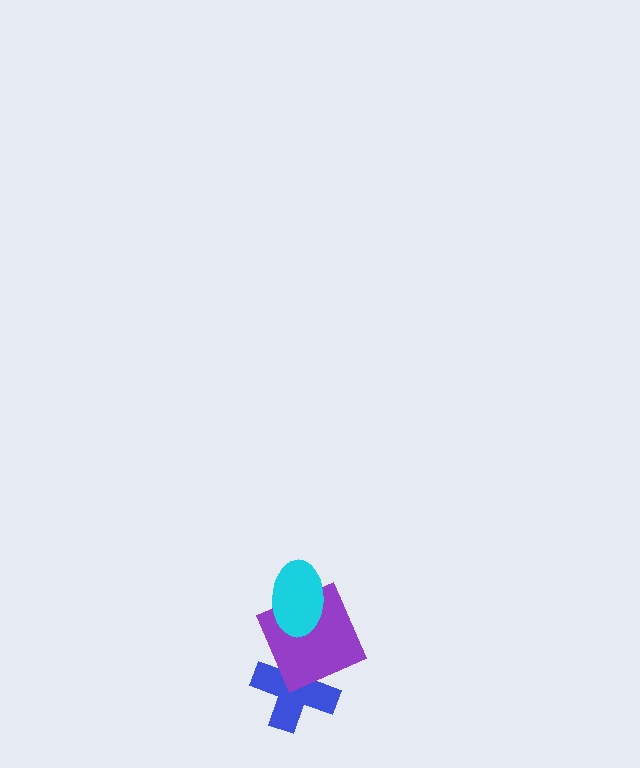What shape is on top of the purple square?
The cyan ellipse is on top of the purple square.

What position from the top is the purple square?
The purple square is 2nd from the top.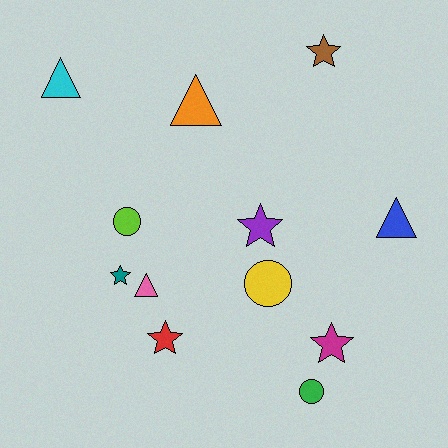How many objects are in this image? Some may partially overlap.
There are 12 objects.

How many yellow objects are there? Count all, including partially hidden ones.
There is 1 yellow object.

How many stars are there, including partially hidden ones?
There are 5 stars.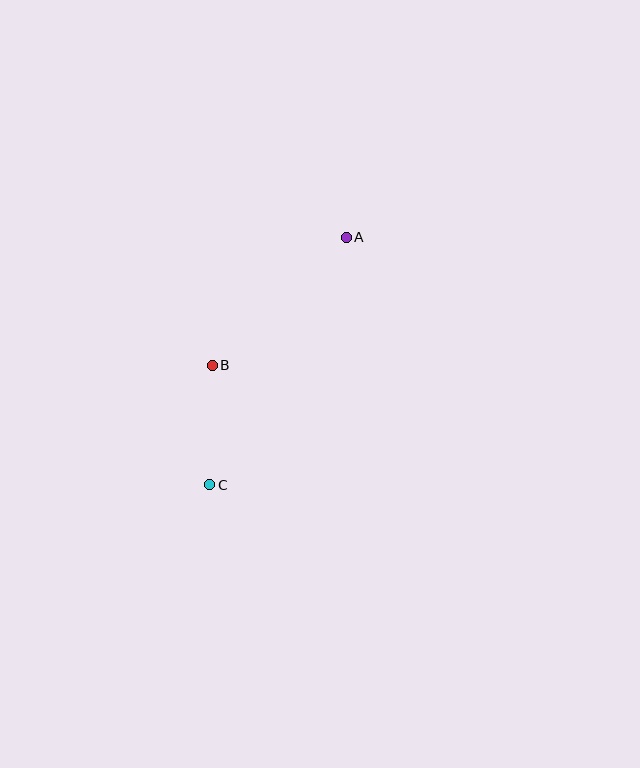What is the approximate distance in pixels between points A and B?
The distance between A and B is approximately 185 pixels.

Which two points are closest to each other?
Points B and C are closest to each other.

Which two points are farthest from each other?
Points A and C are farthest from each other.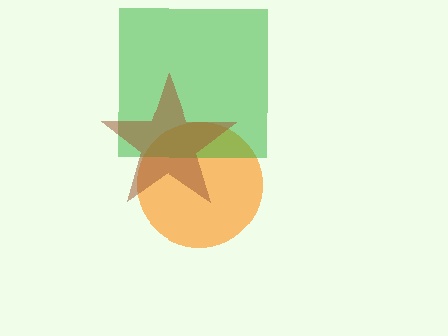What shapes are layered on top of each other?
The layered shapes are: an orange circle, a green square, a brown star.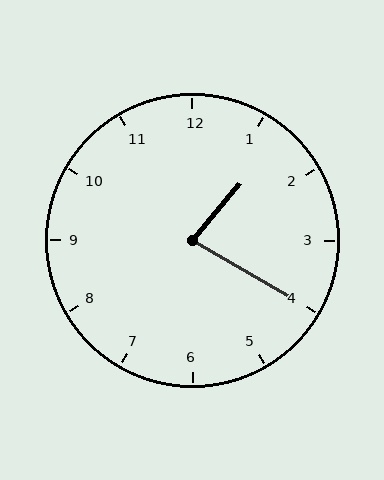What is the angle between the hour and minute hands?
Approximately 80 degrees.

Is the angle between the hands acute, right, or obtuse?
It is acute.